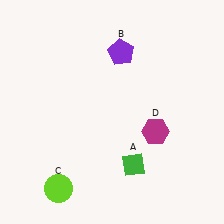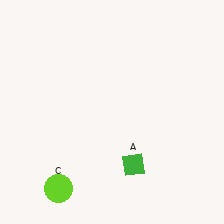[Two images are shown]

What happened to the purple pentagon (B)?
The purple pentagon (B) was removed in Image 2. It was in the top-right area of Image 1.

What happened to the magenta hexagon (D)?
The magenta hexagon (D) was removed in Image 2. It was in the bottom-right area of Image 1.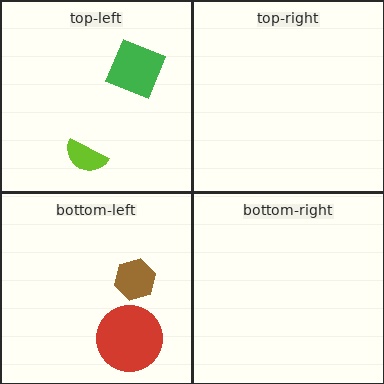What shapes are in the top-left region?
The green square, the lime semicircle.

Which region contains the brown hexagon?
The bottom-left region.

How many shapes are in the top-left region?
2.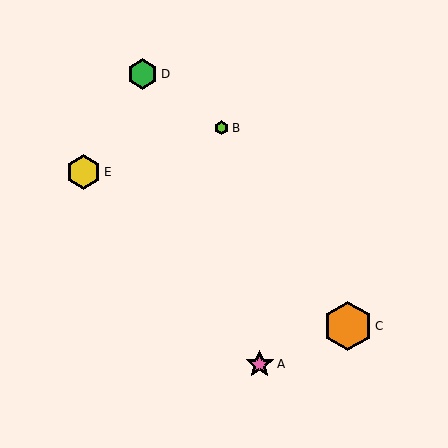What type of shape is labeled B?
Shape B is a lime hexagon.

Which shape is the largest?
The orange hexagon (labeled C) is the largest.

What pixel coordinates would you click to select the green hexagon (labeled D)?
Click at (143, 74) to select the green hexagon D.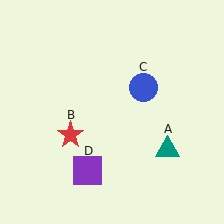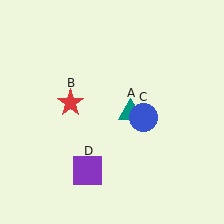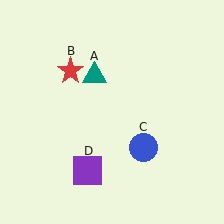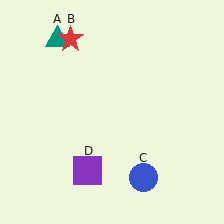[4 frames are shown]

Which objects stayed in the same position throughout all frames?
Purple square (object D) remained stationary.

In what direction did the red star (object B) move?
The red star (object B) moved up.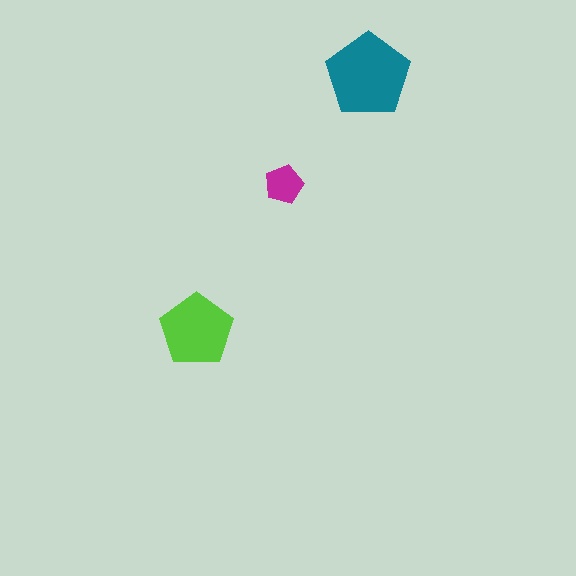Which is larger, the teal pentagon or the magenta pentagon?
The teal one.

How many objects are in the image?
There are 3 objects in the image.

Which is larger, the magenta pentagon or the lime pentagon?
The lime one.